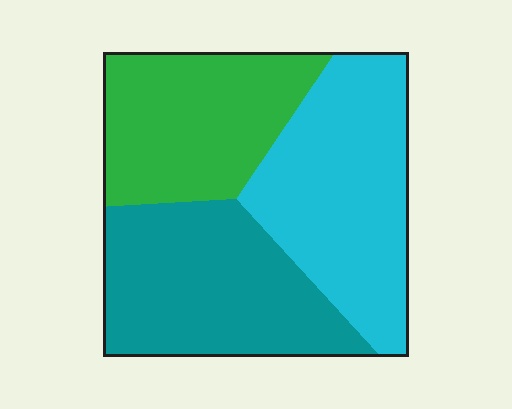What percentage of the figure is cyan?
Cyan takes up between a quarter and a half of the figure.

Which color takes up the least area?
Green, at roughly 30%.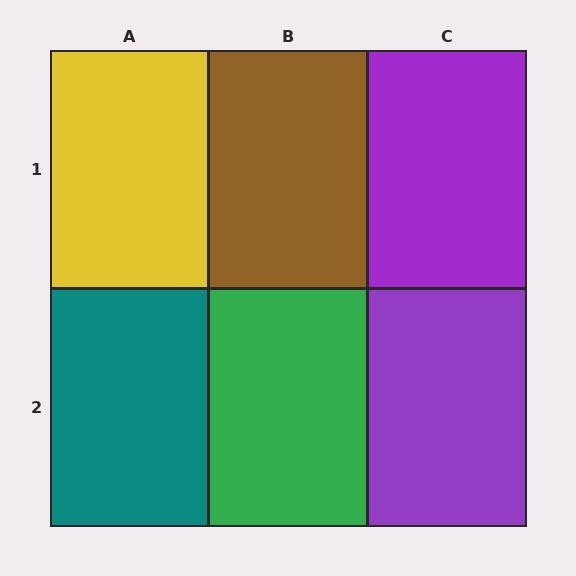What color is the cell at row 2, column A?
Teal.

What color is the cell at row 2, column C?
Purple.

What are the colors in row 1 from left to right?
Yellow, brown, purple.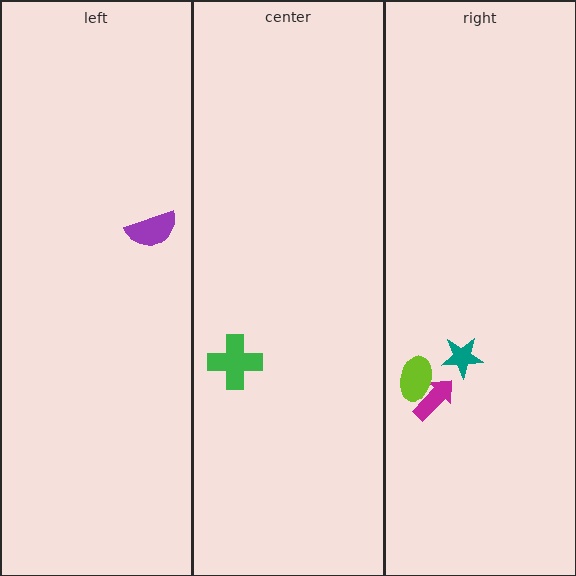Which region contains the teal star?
The right region.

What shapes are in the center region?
The green cross.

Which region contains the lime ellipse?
The right region.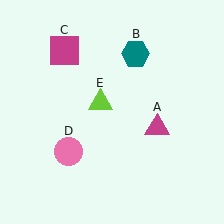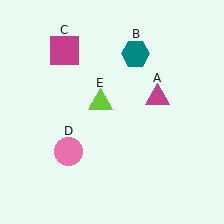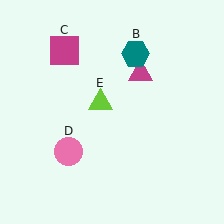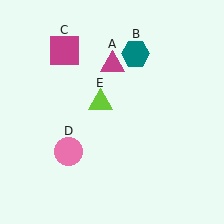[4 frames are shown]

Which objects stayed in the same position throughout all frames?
Teal hexagon (object B) and magenta square (object C) and pink circle (object D) and lime triangle (object E) remained stationary.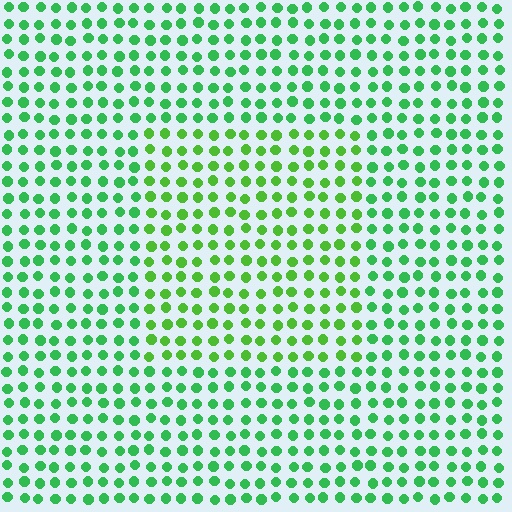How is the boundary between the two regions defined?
The boundary is defined purely by a slight shift in hue (about 26 degrees). Spacing, size, and orientation are identical on both sides.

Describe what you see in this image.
The image is filled with small green elements in a uniform arrangement. A rectangle-shaped region is visible where the elements are tinted to a slightly different hue, forming a subtle color boundary.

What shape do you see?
I see a rectangle.